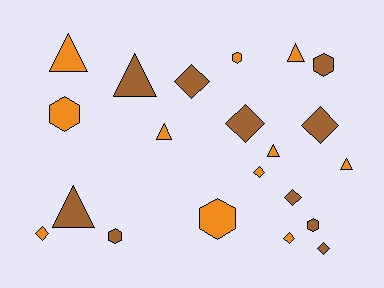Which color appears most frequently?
Orange, with 11 objects.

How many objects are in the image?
There are 21 objects.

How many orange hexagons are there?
There are 3 orange hexagons.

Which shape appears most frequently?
Diamond, with 8 objects.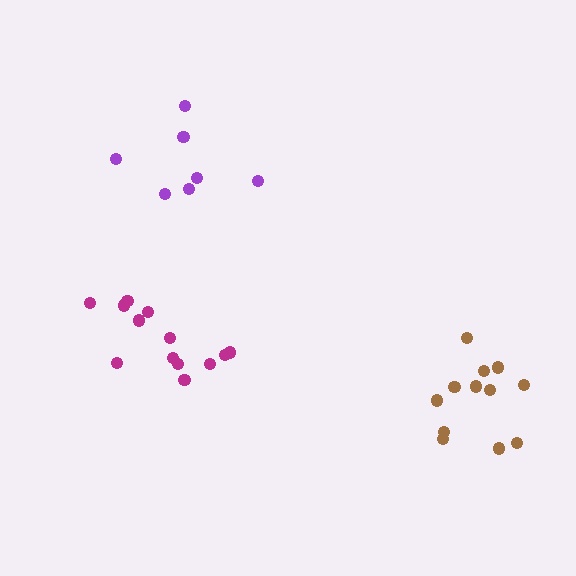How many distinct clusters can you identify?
There are 3 distinct clusters.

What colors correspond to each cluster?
The clusters are colored: brown, purple, magenta.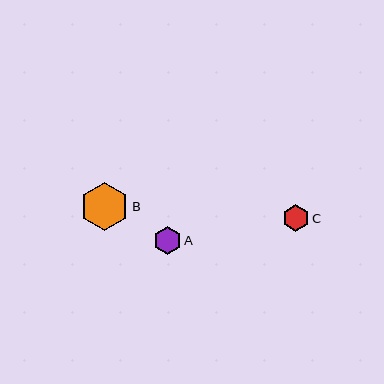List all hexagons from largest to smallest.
From largest to smallest: B, A, C.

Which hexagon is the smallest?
Hexagon C is the smallest with a size of approximately 27 pixels.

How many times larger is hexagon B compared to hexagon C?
Hexagon B is approximately 1.8 times the size of hexagon C.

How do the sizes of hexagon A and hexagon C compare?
Hexagon A and hexagon C are approximately the same size.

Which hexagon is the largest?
Hexagon B is the largest with a size of approximately 49 pixels.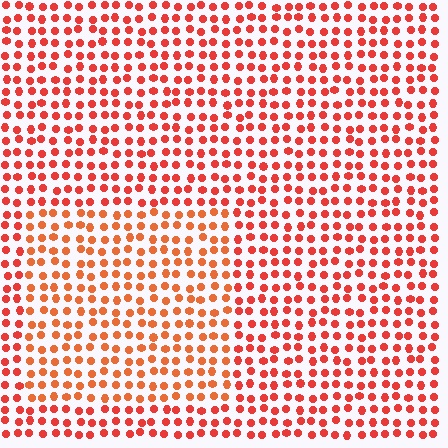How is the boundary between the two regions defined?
The boundary is defined purely by a slight shift in hue (about 17 degrees). Spacing, size, and orientation are identical on both sides.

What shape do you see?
I see a rectangle.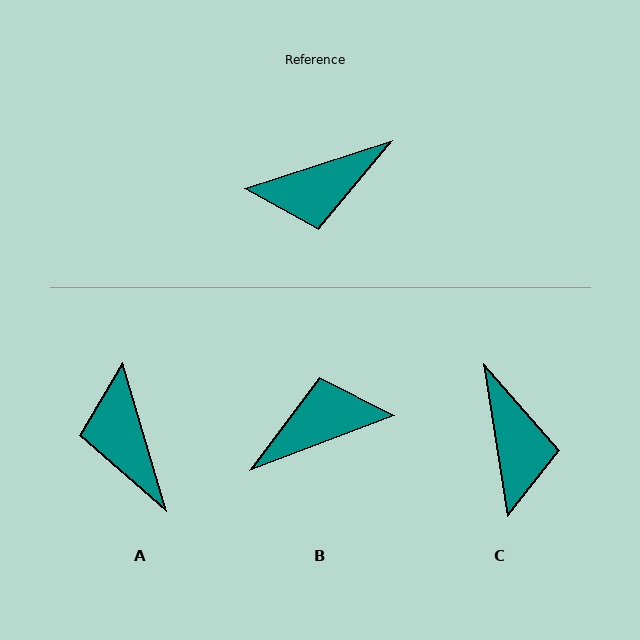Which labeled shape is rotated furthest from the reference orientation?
B, about 178 degrees away.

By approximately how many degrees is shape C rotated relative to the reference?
Approximately 81 degrees counter-clockwise.